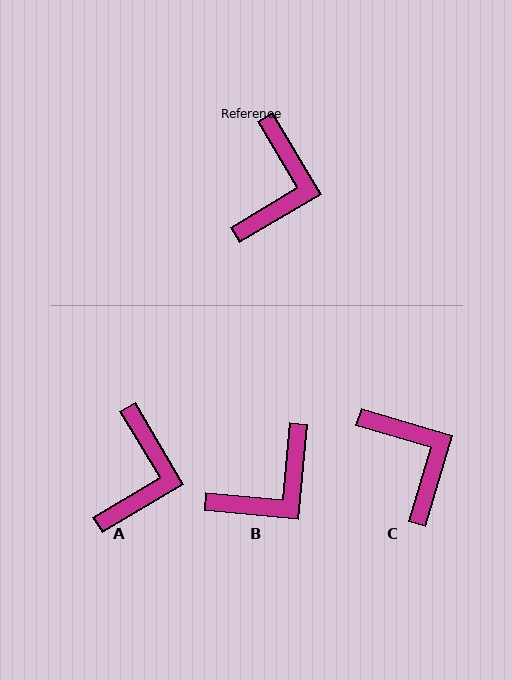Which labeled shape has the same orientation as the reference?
A.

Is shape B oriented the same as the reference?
No, it is off by about 36 degrees.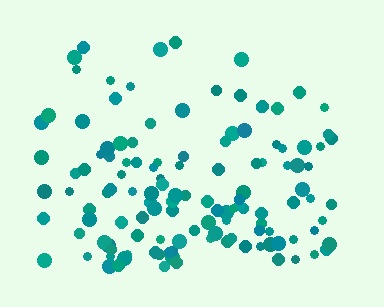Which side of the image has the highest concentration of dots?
The bottom.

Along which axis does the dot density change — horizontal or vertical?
Vertical.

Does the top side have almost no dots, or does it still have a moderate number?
Still a moderate number, just noticeably fewer than the bottom.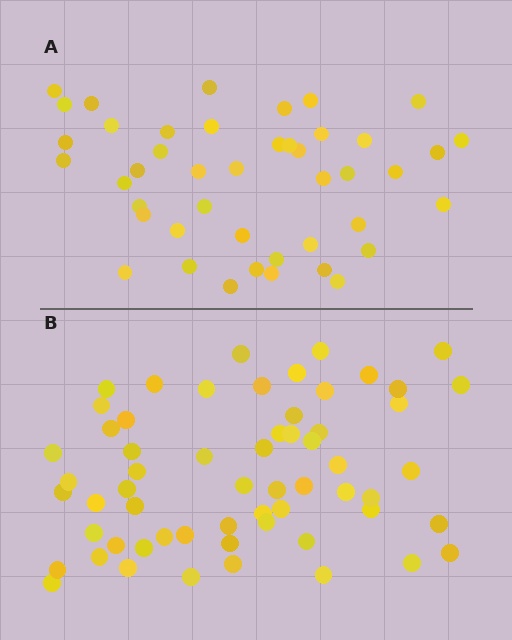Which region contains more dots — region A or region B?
Region B (the bottom region) has more dots.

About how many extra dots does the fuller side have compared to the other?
Region B has approximately 15 more dots than region A.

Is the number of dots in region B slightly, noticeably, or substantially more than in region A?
Region B has noticeably more, but not dramatically so. The ratio is roughly 1.4 to 1.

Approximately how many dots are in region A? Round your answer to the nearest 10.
About 40 dots. (The exact count is 44, which rounds to 40.)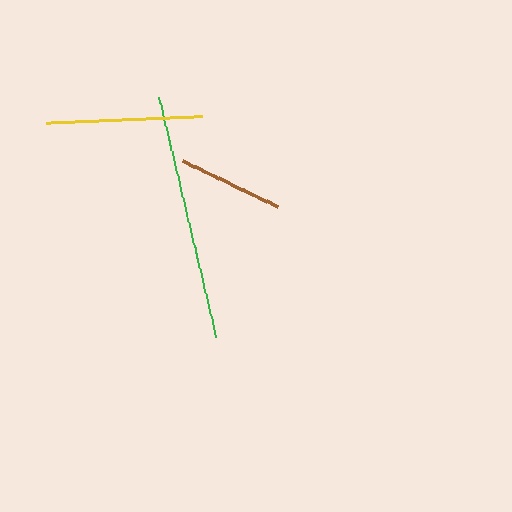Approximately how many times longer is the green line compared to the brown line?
The green line is approximately 2.3 times the length of the brown line.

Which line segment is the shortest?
The brown line is the shortest at approximately 105 pixels.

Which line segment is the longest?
The green line is the longest at approximately 246 pixels.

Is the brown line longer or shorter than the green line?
The green line is longer than the brown line.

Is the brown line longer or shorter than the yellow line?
The yellow line is longer than the brown line.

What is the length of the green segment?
The green segment is approximately 246 pixels long.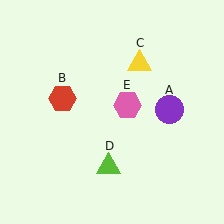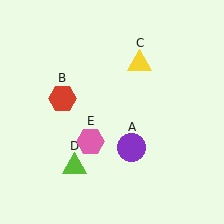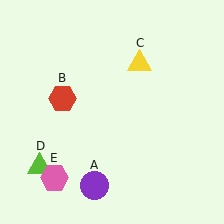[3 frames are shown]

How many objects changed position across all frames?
3 objects changed position: purple circle (object A), lime triangle (object D), pink hexagon (object E).